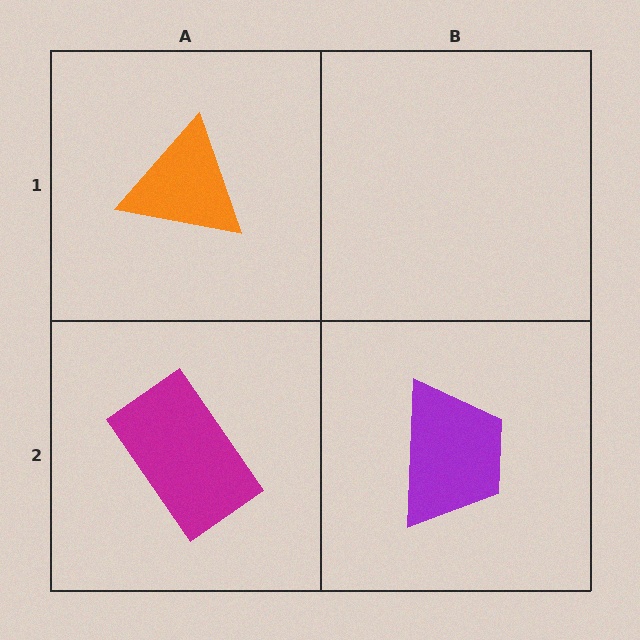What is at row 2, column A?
A magenta rectangle.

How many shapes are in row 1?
1 shape.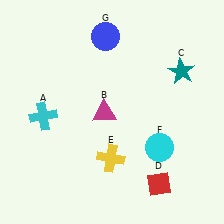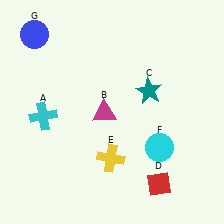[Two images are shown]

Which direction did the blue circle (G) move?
The blue circle (G) moved left.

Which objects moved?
The objects that moved are: the teal star (C), the blue circle (G).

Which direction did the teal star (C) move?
The teal star (C) moved left.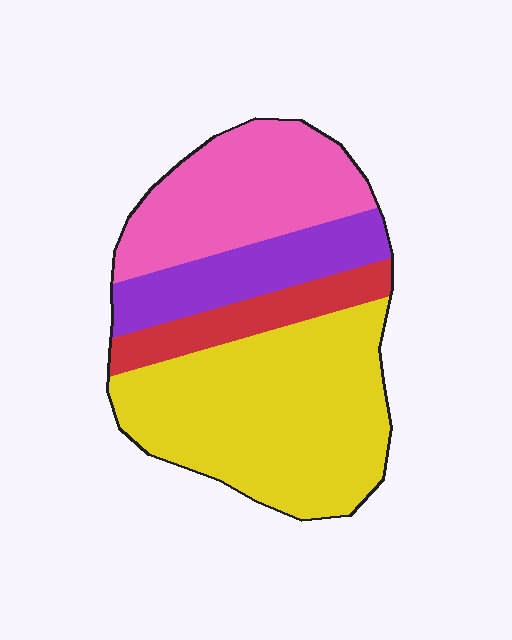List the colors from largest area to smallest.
From largest to smallest: yellow, pink, purple, red.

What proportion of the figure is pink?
Pink covers around 25% of the figure.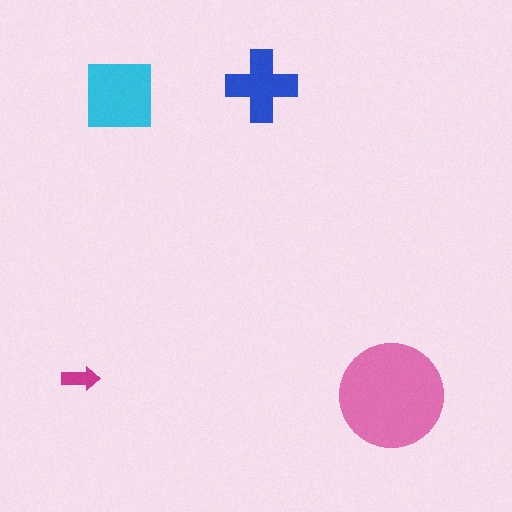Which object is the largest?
The pink circle.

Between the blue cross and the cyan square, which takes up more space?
The cyan square.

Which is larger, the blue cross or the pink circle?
The pink circle.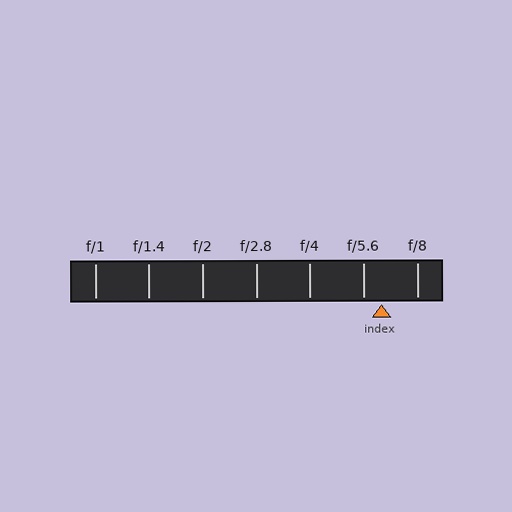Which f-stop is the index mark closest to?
The index mark is closest to f/5.6.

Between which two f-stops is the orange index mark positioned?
The index mark is between f/5.6 and f/8.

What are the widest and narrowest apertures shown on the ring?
The widest aperture shown is f/1 and the narrowest is f/8.